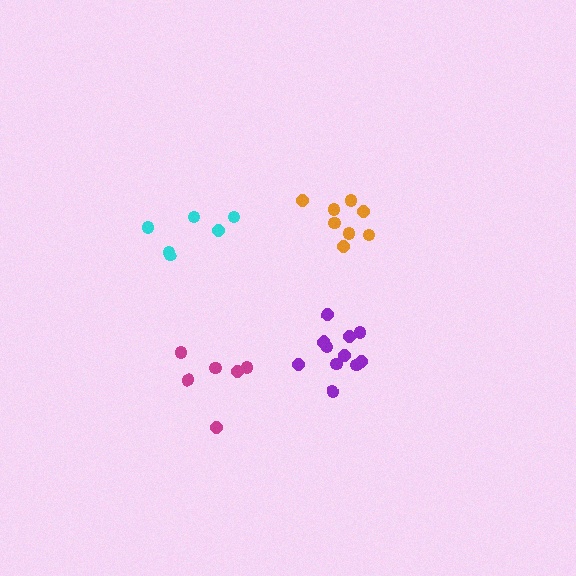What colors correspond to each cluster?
The clusters are colored: magenta, orange, cyan, purple.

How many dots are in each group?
Group 1: 6 dots, Group 2: 8 dots, Group 3: 6 dots, Group 4: 11 dots (31 total).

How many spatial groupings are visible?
There are 4 spatial groupings.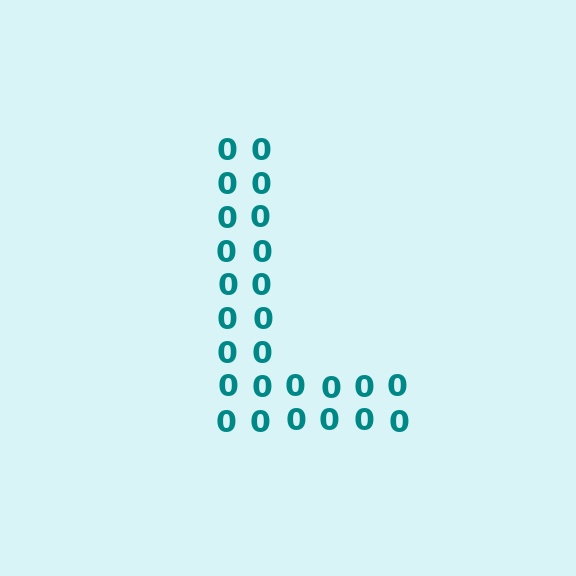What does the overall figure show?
The overall figure shows the letter L.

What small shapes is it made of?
It is made of small digit 0's.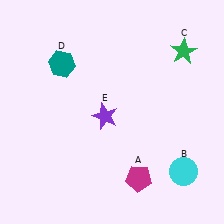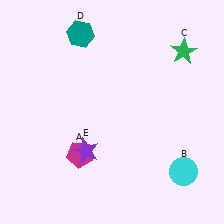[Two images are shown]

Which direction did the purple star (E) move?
The purple star (E) moved down.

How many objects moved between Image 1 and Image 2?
3 objects moved between the two images.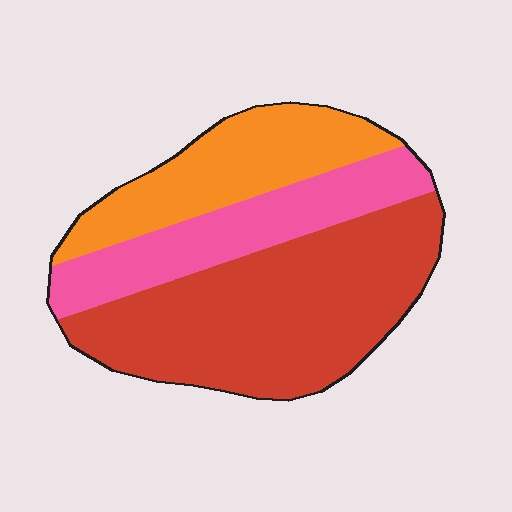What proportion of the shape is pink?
Pink covers about 25% of the shape.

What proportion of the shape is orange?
Orange takes up between a sixth and a third of the shape.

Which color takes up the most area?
Red, at roughly 50%.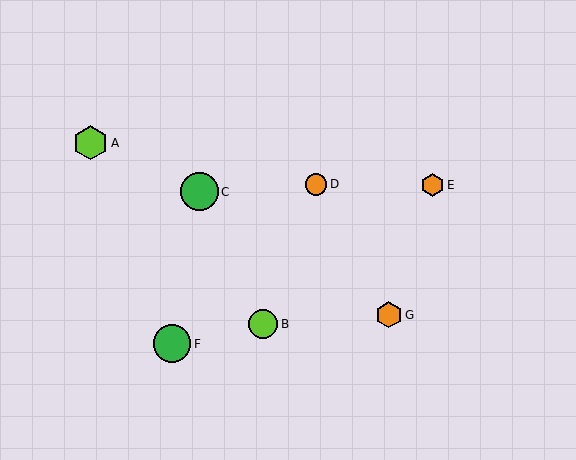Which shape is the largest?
The green circle (labeled F) is the largest.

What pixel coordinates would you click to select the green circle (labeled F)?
Click at (172, 344) to select the green circle F.